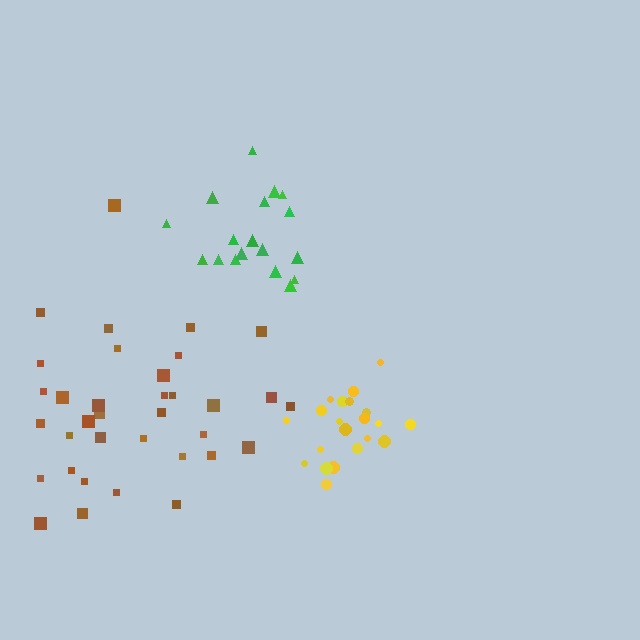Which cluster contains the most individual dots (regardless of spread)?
Brown (35).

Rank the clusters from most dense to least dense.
yellow, green, brown.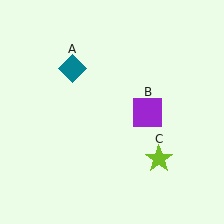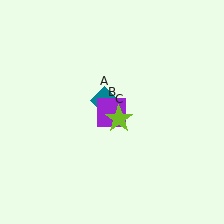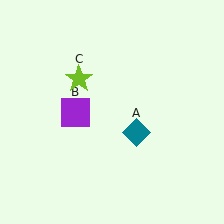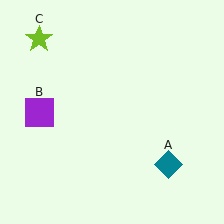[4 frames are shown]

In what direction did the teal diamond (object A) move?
The teal diamond (object A) moved down and to the right.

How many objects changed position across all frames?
3 objects changed position: teal diamond (object A), purple square (object B), lime star (object C).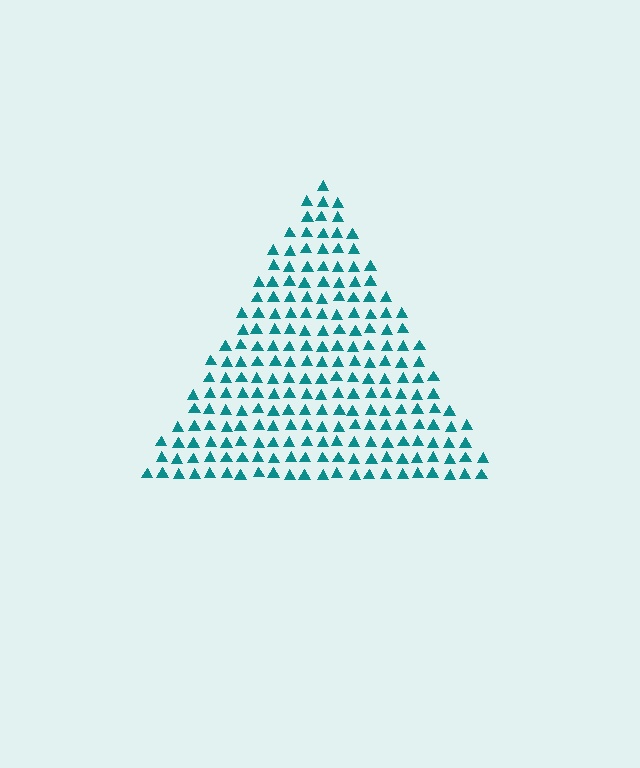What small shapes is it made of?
It is made of small triangles.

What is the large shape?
The large shape is a triangle.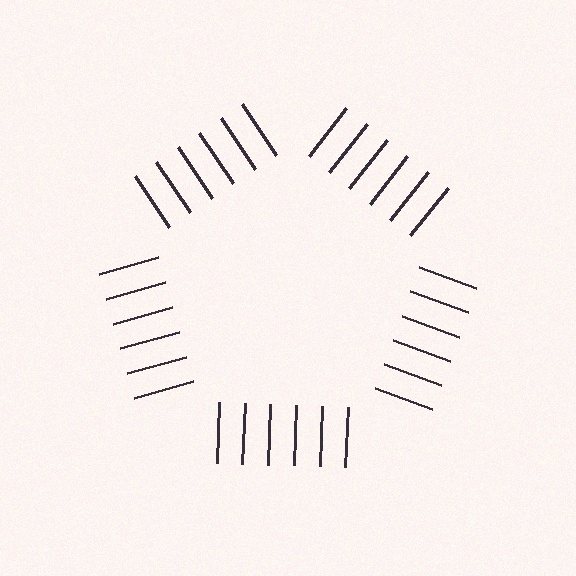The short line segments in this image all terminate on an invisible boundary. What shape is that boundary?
An illusory pentagon — the line segments terminate on its edges but no continuous stroke is drawn.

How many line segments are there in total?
30 — 6 along each of the 5 edges.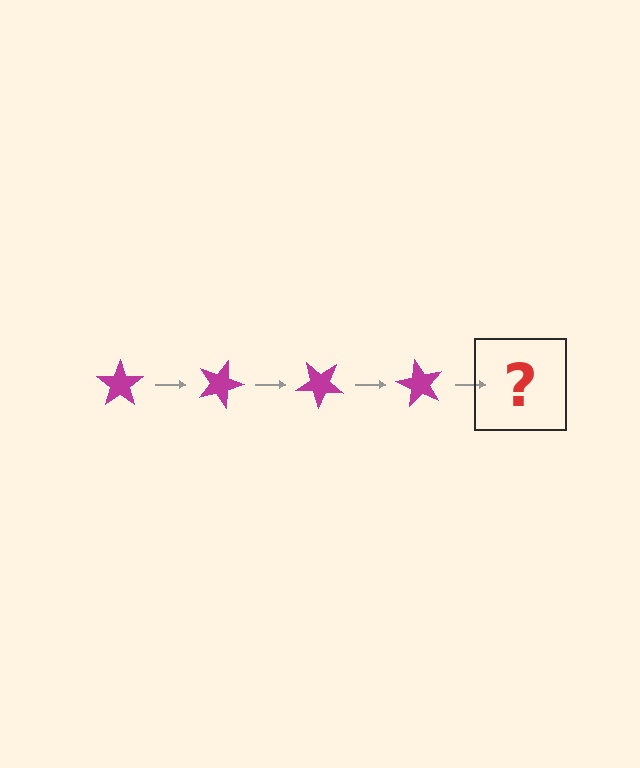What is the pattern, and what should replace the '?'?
The pattern is that the star rotates 20 degrees each step. The '?' should be a magenta star rotated 80 degrees.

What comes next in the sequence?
The next element should be a magenta star rotated 80 degrees.